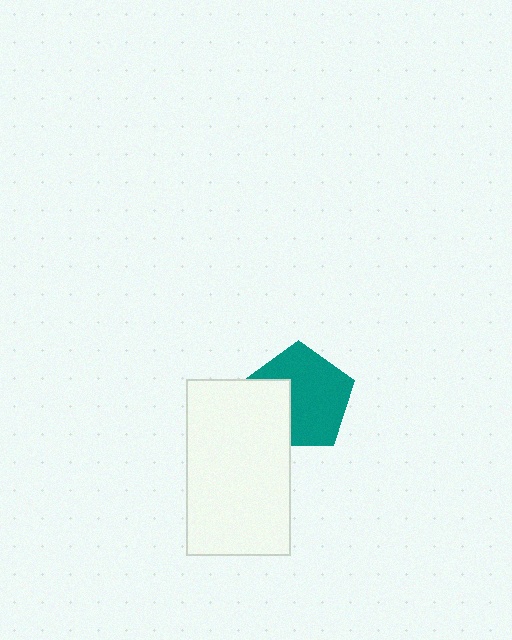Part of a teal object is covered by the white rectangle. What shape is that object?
It is a pentagon.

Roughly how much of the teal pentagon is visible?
Most of it is visible (roughly 69%).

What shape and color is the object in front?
The object in front is a white rectangle.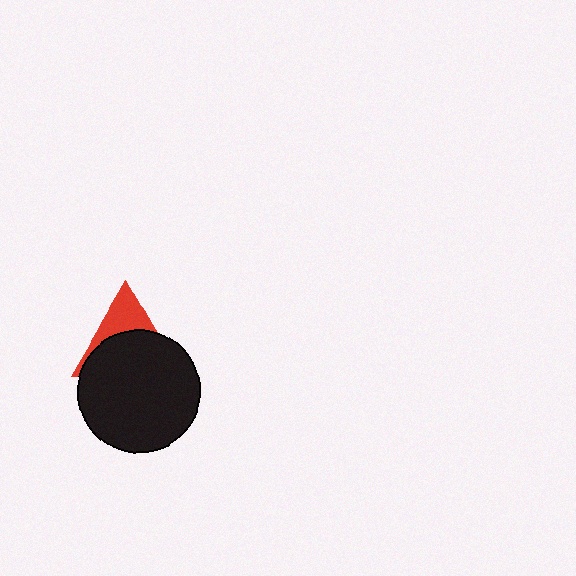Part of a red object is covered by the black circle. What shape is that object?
It is a triangle.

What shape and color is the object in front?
The object in front is a black circle.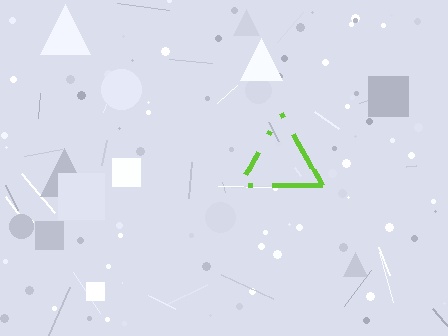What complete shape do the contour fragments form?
The contour fragments form a triangle.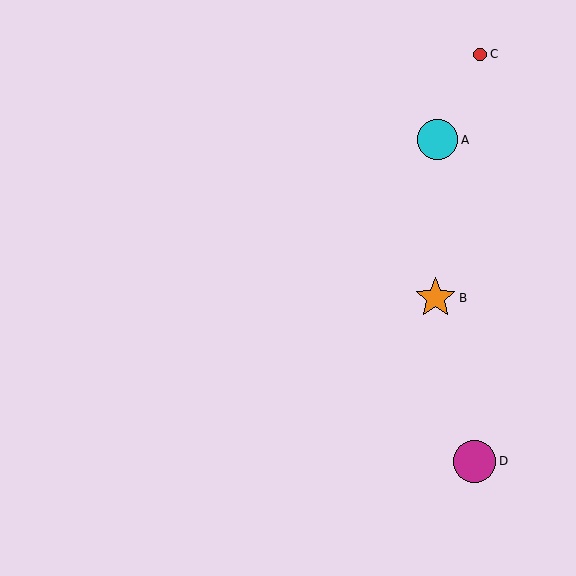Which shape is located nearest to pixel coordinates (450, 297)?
The orange star (labeled B) at (435, 298) is nearest to that location.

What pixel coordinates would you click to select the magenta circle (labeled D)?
Click at (475, 461) to select the magenta circle D.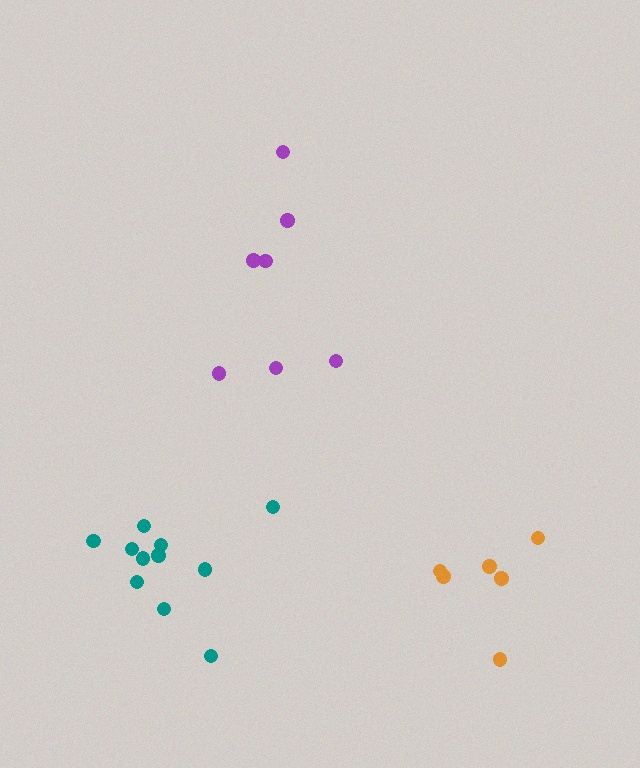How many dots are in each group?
Group 1: 7 dots, Group 2: 6 dots, Group 3: 11 dots (24 total).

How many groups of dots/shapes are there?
There are 3 groups.